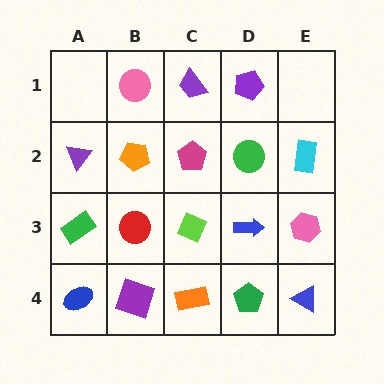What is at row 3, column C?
A lime diamond.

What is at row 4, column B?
A purple square.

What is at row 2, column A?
A purple triangle.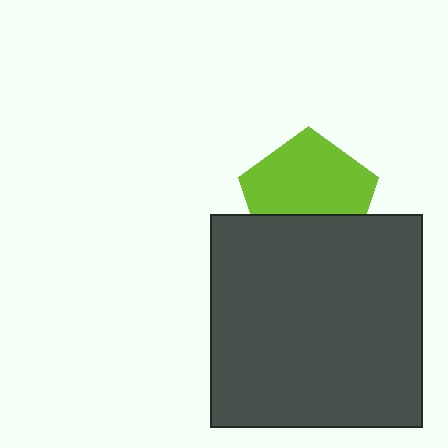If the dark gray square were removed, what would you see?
You would see the complete lime pentagon.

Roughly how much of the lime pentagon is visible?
About half of it is visible (roughly 64%).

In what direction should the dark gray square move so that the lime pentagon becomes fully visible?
The dark gray square should move down. That is the shortest direction to clear the overlap and leave the lime pentagon fully visible.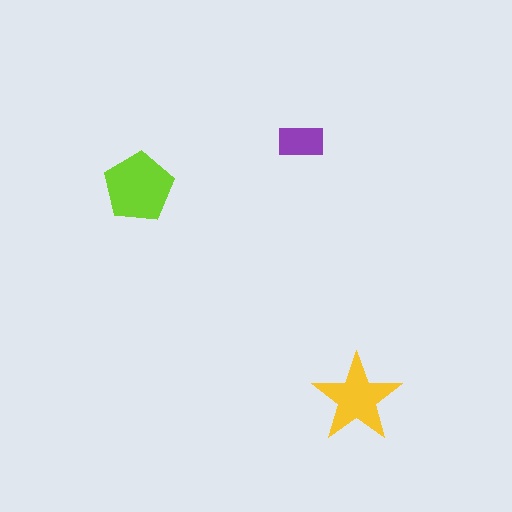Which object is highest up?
The purple rectangle is topmost.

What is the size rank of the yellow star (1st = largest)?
2nd.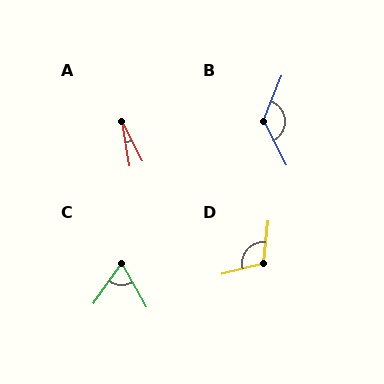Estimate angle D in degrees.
Approximately 110 degrees.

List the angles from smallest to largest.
A (18°), C (64°), D (110°), B (131°).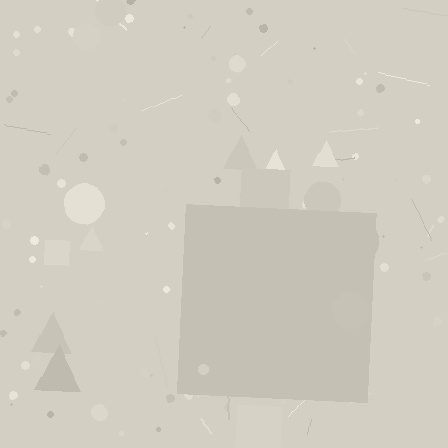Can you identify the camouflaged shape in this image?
The camouflaged shape is a square.